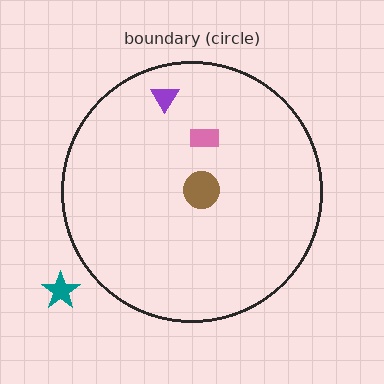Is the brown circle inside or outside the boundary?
Inside.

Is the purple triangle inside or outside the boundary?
Inside.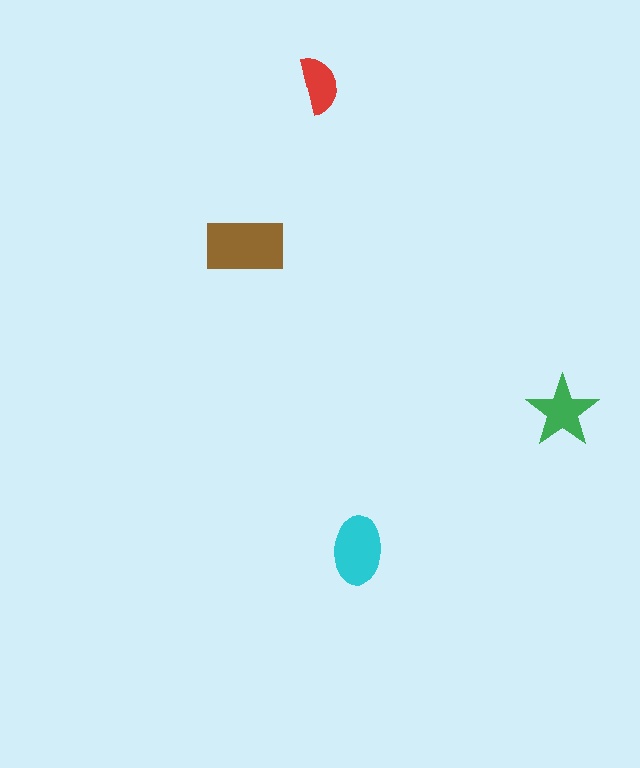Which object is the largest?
The brown rectangle.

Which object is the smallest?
The red semicircle.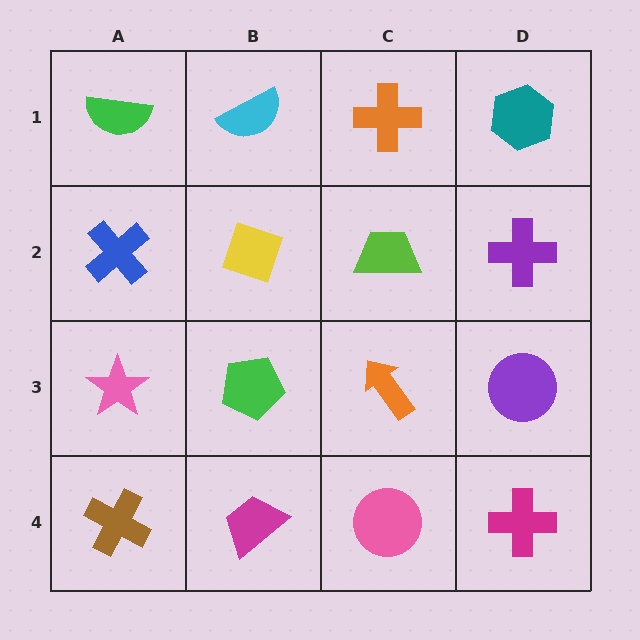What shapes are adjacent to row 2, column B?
A cyan semicircle (row 1, column B), a green pentagon (row 3, column B), a blue cross (row 2, column A), a lime trapezoid (row 2, column C).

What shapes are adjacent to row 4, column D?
A purple circle (row 3, column D), a pink circle (row 4, column C).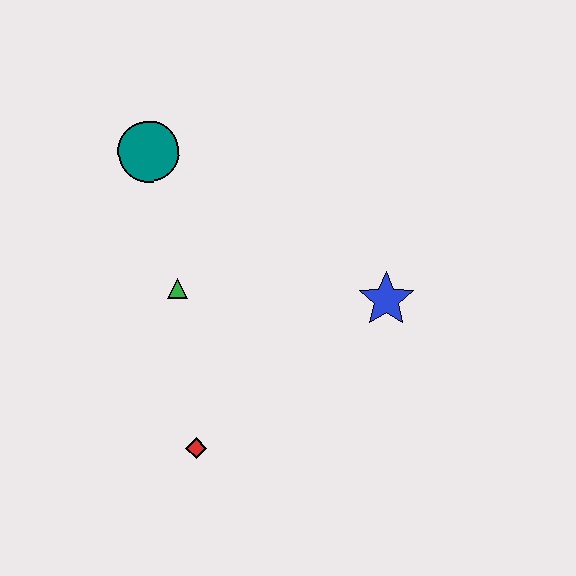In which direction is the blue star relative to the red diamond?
The blue star is to the right of the red diamond.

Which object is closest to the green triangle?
The teal circle is closest to the green triangle.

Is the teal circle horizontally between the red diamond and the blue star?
No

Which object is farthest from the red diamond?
The teal circle is farthest from the red diamond.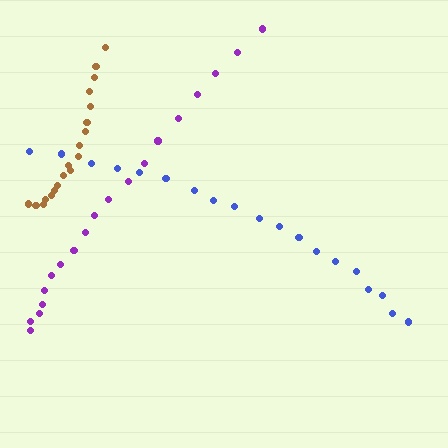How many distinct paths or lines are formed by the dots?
There are 3 distinct paths.